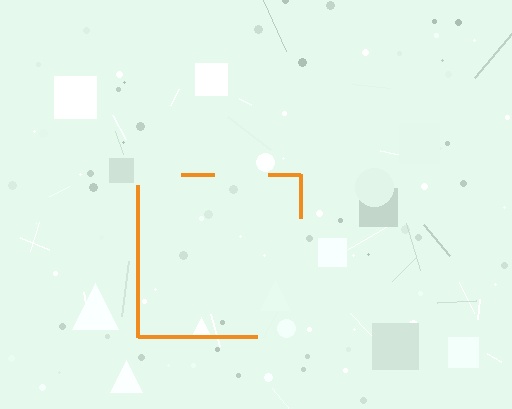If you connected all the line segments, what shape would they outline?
They would outline a square.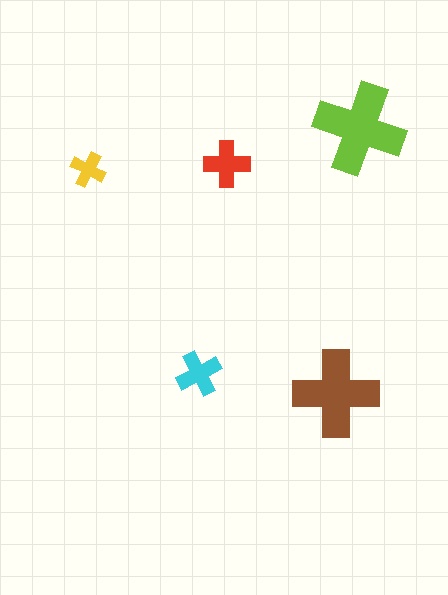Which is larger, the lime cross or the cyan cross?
The lime one.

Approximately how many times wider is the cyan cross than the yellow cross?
About 1.5 times wider.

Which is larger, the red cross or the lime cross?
The lime one.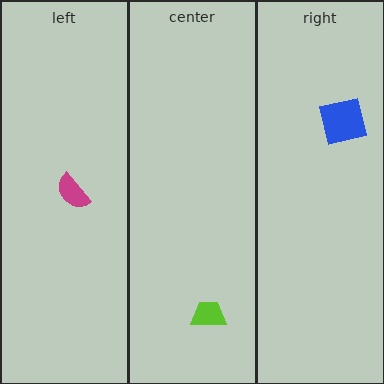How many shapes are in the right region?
1.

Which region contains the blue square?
The right region.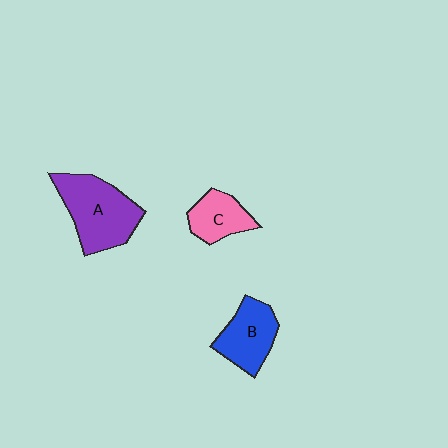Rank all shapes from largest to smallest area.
From largest to smallest: A (purple), B (blue), C (pink).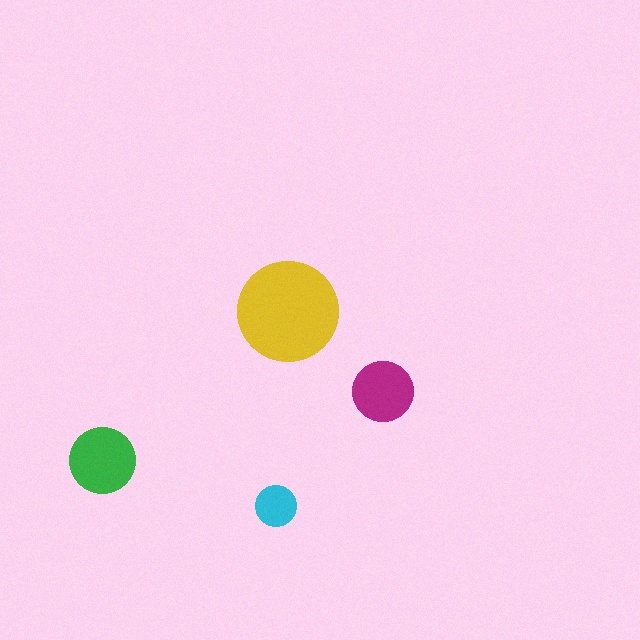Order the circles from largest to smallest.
the yellow one, the green one, the magenta one, the cyan one.